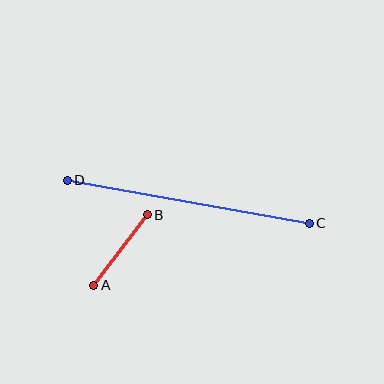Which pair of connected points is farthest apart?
Points C and D are farthest apart.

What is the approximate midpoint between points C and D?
The midpoint is at approximately (188, 202) pixels.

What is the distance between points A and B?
The distance is approximately 88 pixels.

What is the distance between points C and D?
The distance is approximately 246 pixels.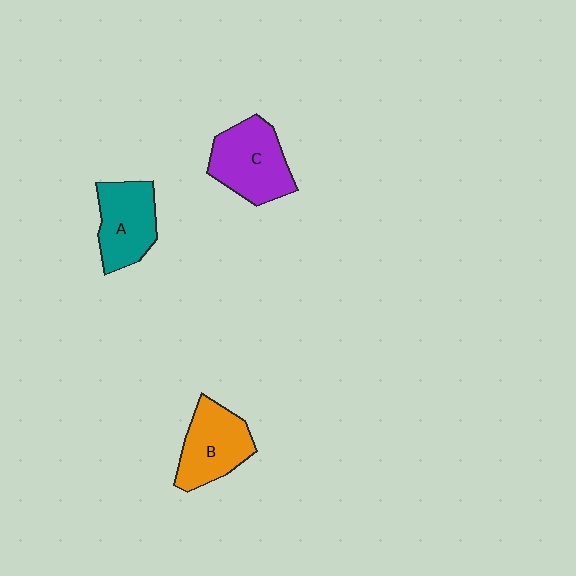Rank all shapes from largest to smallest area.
From largest to smallest: C (purple), B (orange), A (teal).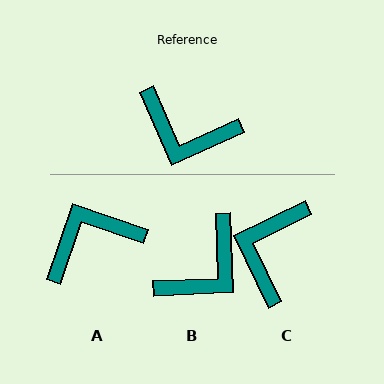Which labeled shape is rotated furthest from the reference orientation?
A, about 133 degrees away.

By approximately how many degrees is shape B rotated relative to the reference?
Approximately 68 degrees counter-clockwise.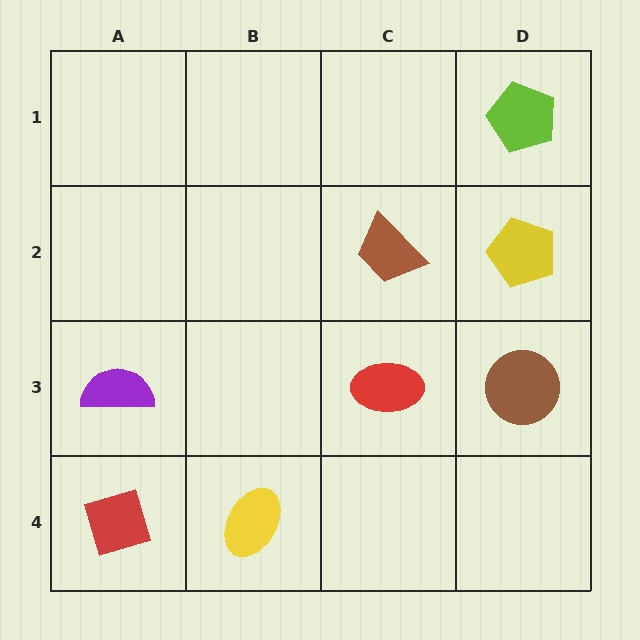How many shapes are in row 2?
2 shapes.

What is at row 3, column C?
A red ellipse.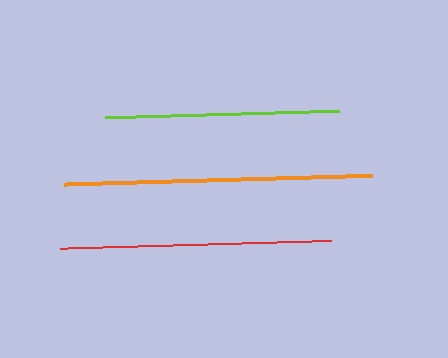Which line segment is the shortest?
The lime line is the shortest at approximately 235 pixels.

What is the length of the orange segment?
The orange segment is approximately 308 pixels long.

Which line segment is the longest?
The orange line is the longest at approximately 308 pixels.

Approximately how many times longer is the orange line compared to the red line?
The orange line is approximately 1.1 times the length of the red line.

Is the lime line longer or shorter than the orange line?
The orange line is longer than the lime line.